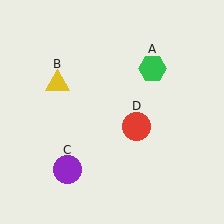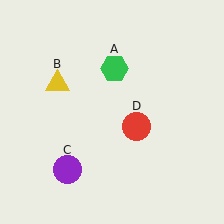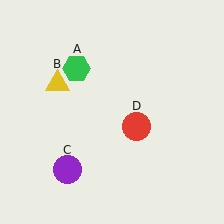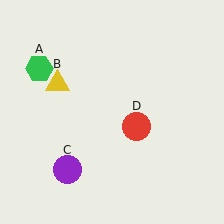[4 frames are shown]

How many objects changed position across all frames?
1 object changed position: green hexagon (object A).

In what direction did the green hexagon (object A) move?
The green hexagon (object A) moved left.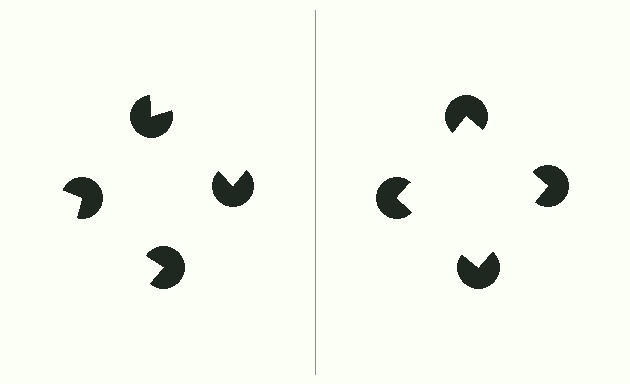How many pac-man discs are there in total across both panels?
8 — 4 on each side.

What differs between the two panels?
The pac-man discs are positioned identically on both sides; only the wedge orientations differ. On the right they align to a square; on the left they are misaligned.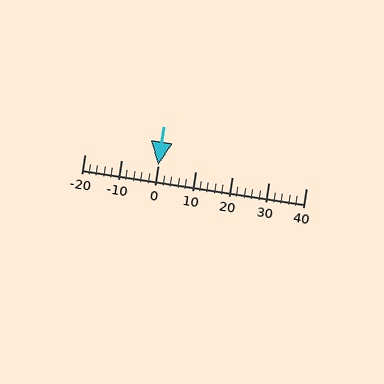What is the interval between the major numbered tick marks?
The major tick marks are spaced 10 units apart.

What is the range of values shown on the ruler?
The ruler shows values from -20 to 40.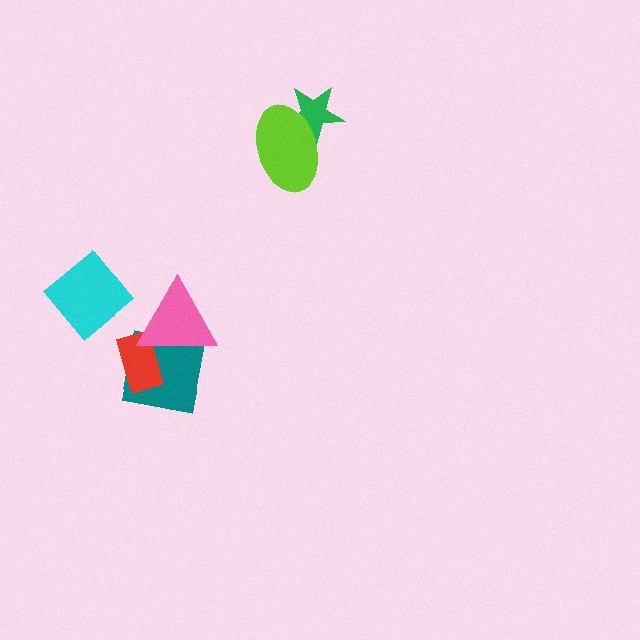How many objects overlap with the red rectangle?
2 objects overlap with the red rectangle.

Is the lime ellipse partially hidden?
No, no other shape covers it.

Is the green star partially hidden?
Yes, it is partially covered by another shape.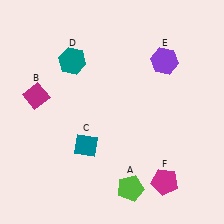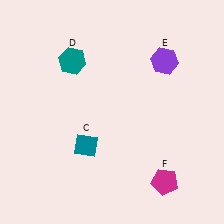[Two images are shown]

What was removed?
The magenta diamond (B), the lime pentagon (A) were removed in Image 2.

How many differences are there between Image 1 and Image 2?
There are 2 differences between the two images.